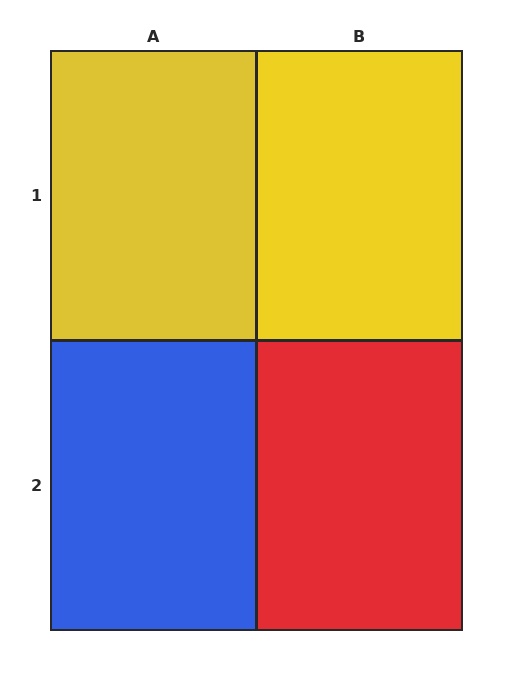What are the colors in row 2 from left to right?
Blue, red.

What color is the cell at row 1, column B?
Yellow.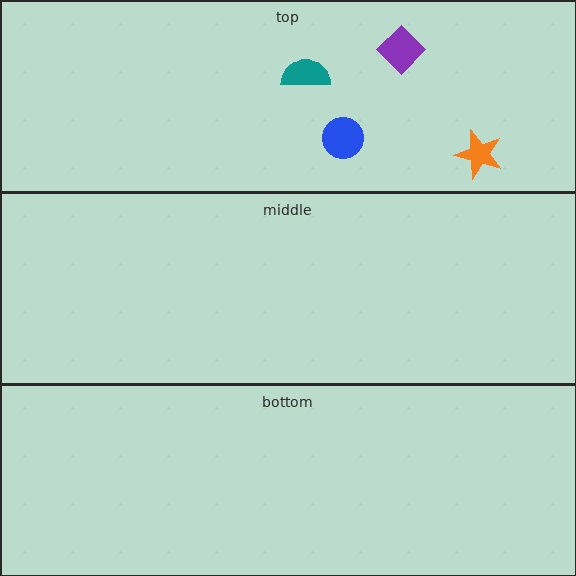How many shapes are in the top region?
4.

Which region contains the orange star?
The top region.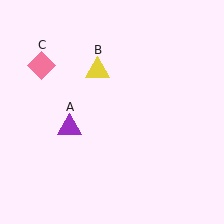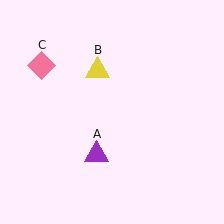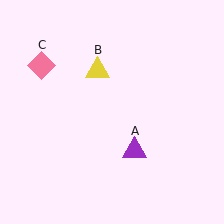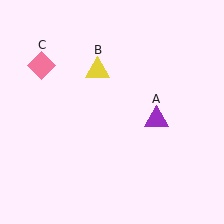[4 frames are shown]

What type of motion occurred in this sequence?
The purple triangle (object A) rotated counterclockwise around the center of the scene.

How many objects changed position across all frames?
1 object changed position: purple triangle (object A).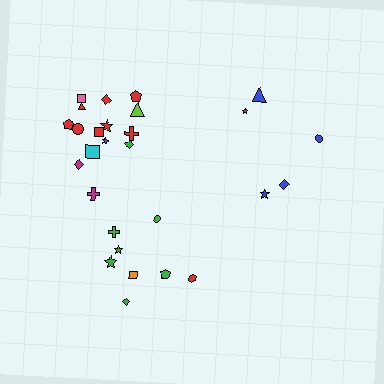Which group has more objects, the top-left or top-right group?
The top-left group.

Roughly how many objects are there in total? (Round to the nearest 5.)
Roughly 30 objects in total.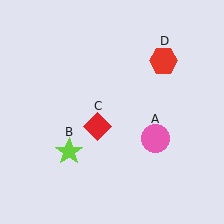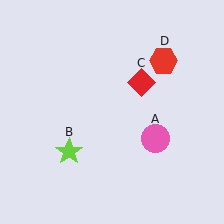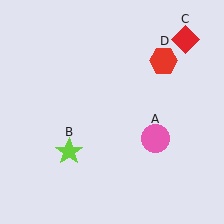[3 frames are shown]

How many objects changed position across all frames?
1 object changed position: red diamond (object C).